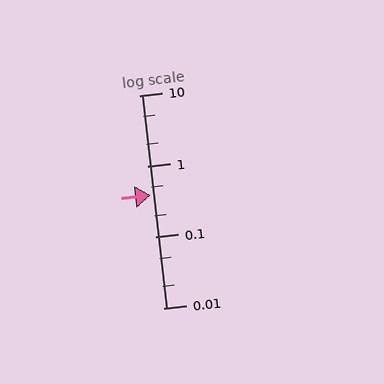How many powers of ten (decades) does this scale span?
The scale spans 3 decades, from 0.01 to 10.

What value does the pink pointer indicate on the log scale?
The pointer indicates approximately 0.39.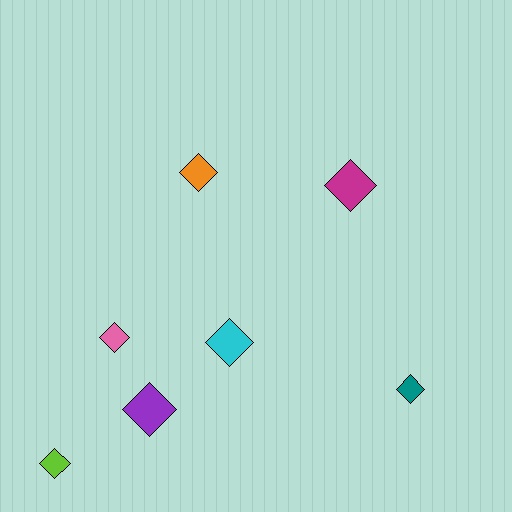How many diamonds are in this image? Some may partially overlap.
There are 7 diamonds.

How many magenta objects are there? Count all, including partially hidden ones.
There is 1 magenta object.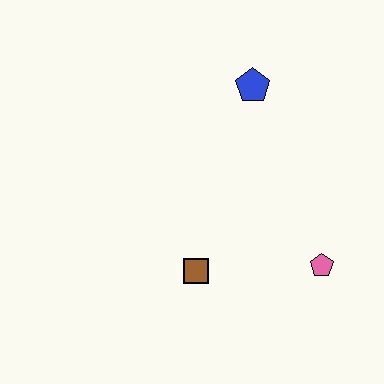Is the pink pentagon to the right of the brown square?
Yes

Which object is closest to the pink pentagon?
The brown square is closest to the pink pentagon.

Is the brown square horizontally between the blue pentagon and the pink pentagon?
No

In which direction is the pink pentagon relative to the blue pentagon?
The pink pentagon is below the blue pentagon.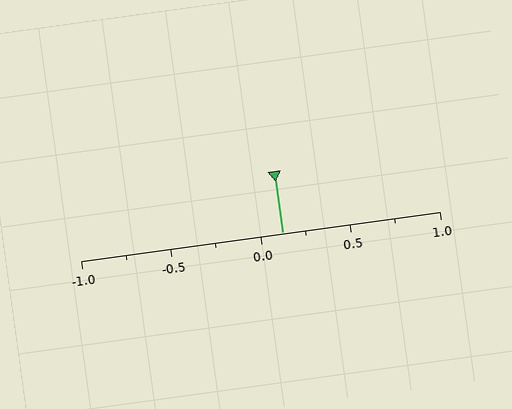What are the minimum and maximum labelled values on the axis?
The axis runs from -1.0 to 1.0.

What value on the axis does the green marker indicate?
The marker indicates approximately 0.12.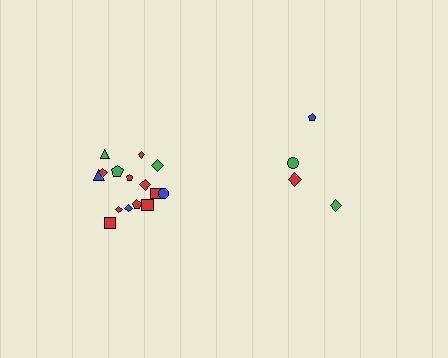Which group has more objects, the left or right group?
The left group.